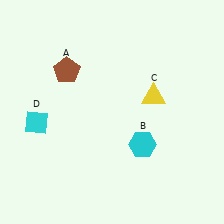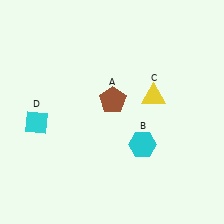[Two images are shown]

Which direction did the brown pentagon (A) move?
The brown pentagon (A) moved right.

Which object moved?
The brown pentagon (A) moved right.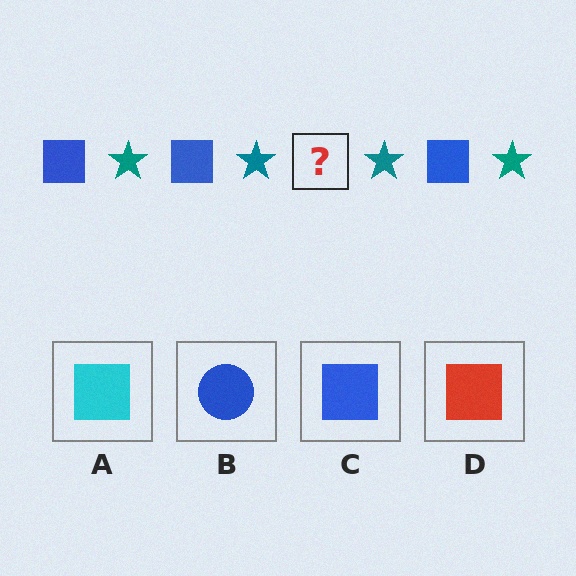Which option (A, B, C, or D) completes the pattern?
C.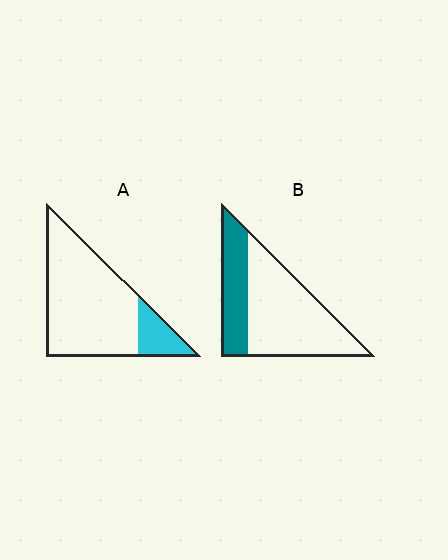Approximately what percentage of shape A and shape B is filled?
A is approximately 15% and B is approximately 30%.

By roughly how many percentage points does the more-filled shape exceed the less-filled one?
By roughly 15 percentage points (B over A).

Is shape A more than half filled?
No.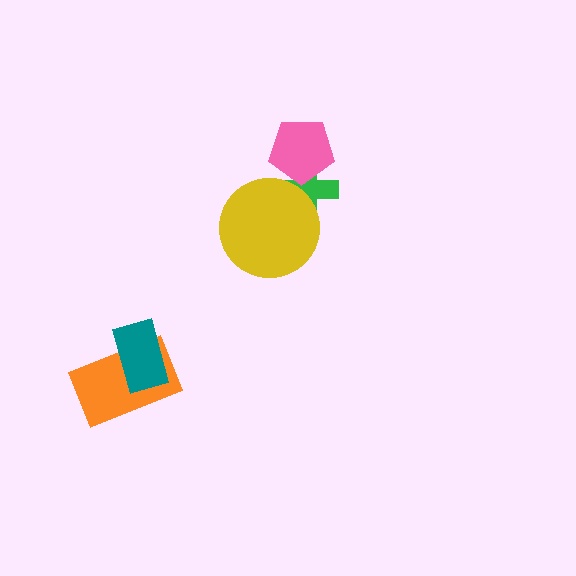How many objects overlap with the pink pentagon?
1 object overlaps with the pink pentagon.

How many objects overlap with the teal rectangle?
1 object overlaps with the teal rectangle.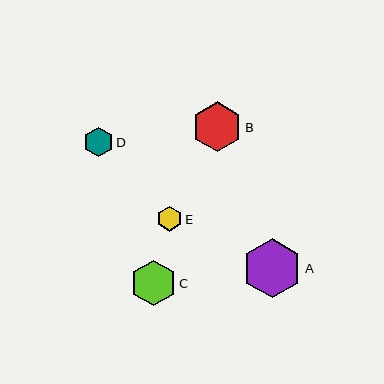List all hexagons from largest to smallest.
From largest to smallest: A, B, C, D, E.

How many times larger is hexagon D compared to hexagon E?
Hexagon D is approximately 1.2 times the size of hexagon E.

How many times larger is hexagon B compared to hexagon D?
Hexagon B is approximately 1.7 times the size of hexagon D.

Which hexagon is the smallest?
Hexagon E is the smallest with a size of approximately 25 pixels.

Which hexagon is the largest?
Hexagon A is the largest with a size of approximately 59 pixels.